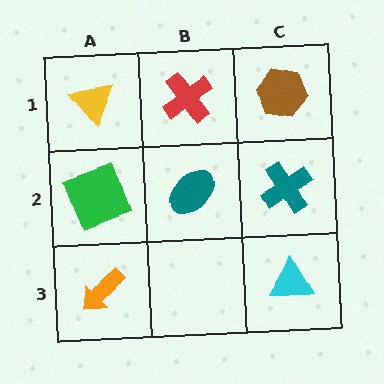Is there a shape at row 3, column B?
No, that cell is empty.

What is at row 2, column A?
A green square.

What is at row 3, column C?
A cyan triangle.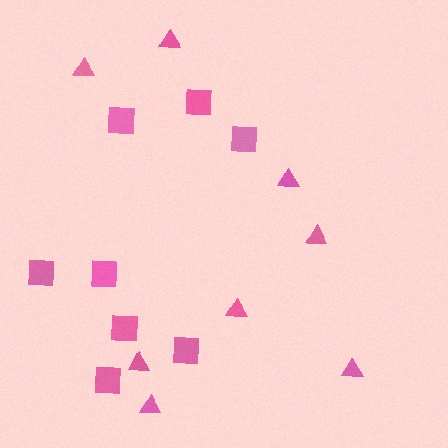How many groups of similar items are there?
There are 2 groups: one group of squares (8) and one group of triangles (8).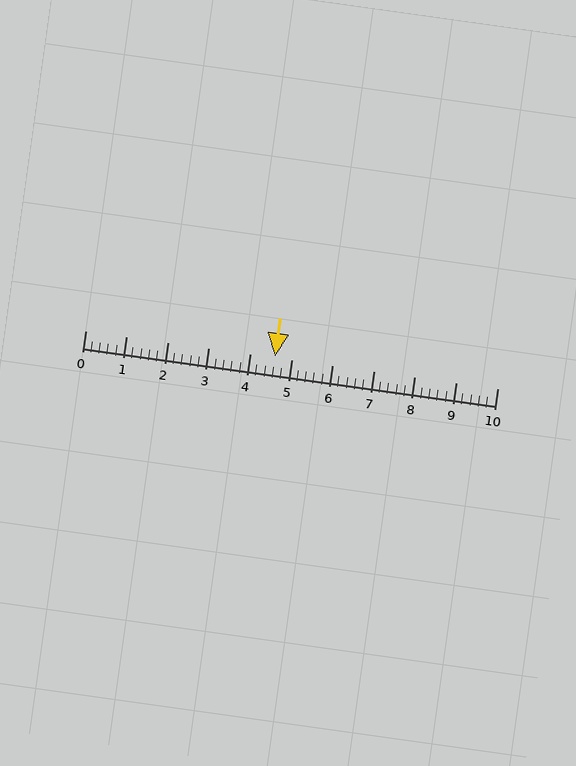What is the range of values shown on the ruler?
The ruler shows values from 0 to 10.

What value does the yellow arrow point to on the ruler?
The yellow arrow points to approximately 4.6.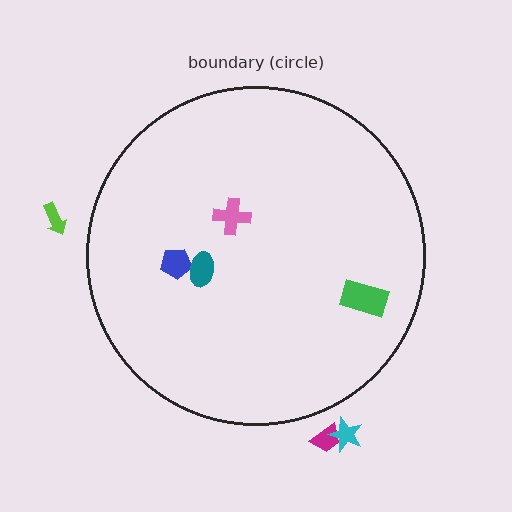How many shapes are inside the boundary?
4 inside, 3 outside.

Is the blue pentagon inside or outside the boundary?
Inside.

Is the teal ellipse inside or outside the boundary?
Inside.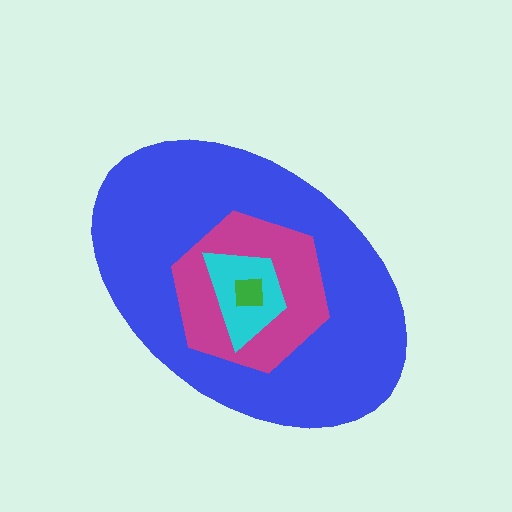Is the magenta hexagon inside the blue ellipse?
Yes.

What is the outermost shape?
The blue ellipse.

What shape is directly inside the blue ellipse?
The magenta hexagon.